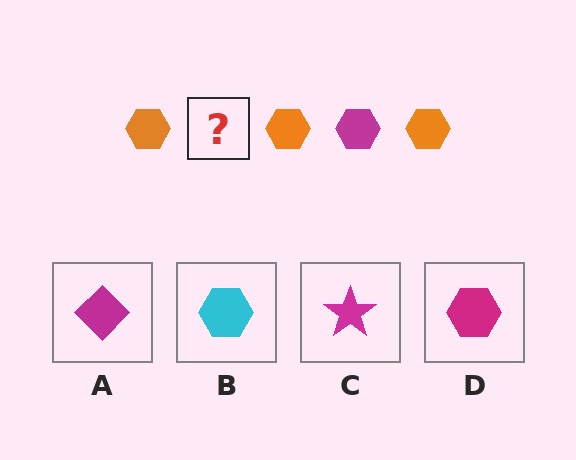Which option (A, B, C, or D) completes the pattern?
D.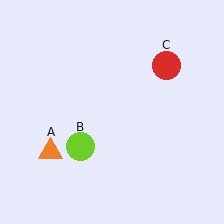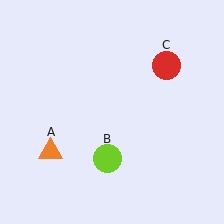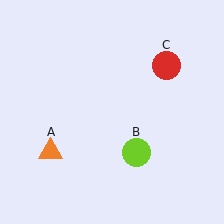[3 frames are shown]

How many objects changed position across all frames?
1 object changed position: lime circle (object B).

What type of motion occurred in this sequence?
The lime circle (object B) rotated counterclockwise around the center of the scene.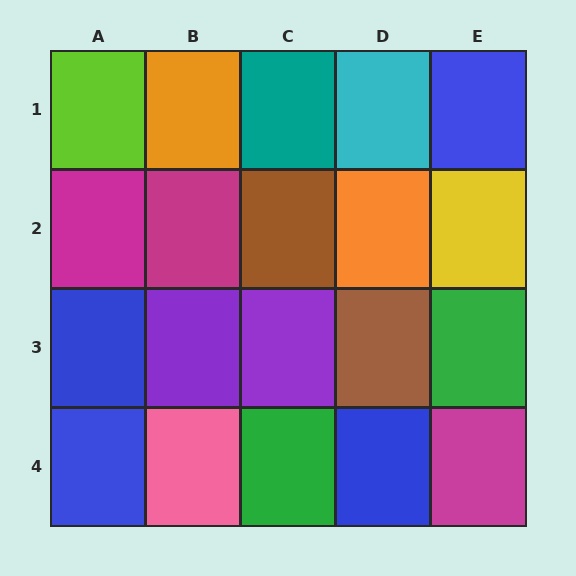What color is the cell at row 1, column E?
Blue.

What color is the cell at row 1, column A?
Lime.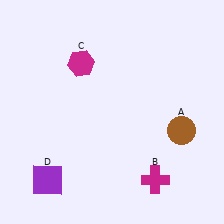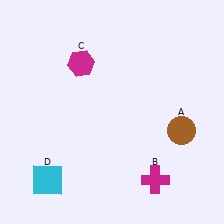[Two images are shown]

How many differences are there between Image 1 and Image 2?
There is 1 difference between the two images.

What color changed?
The square (D) changed from purple in Image 1 to cyan in Image 2.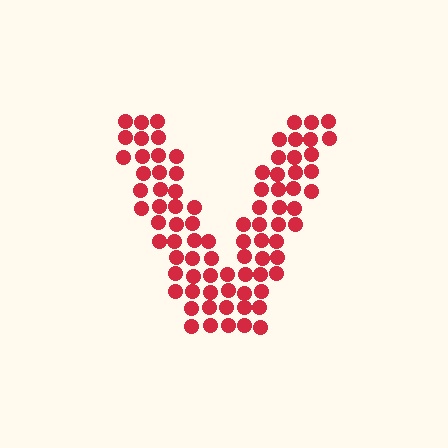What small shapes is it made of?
It is made of small circles.